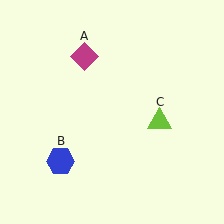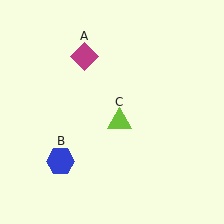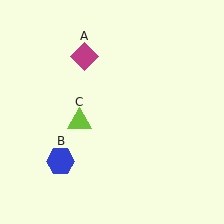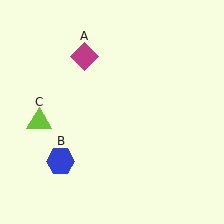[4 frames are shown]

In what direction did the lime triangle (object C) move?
The lime triangle (object C) moved left.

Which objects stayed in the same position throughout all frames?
Magenta diamond (object A) and blue hexagon (object B) remained stationary.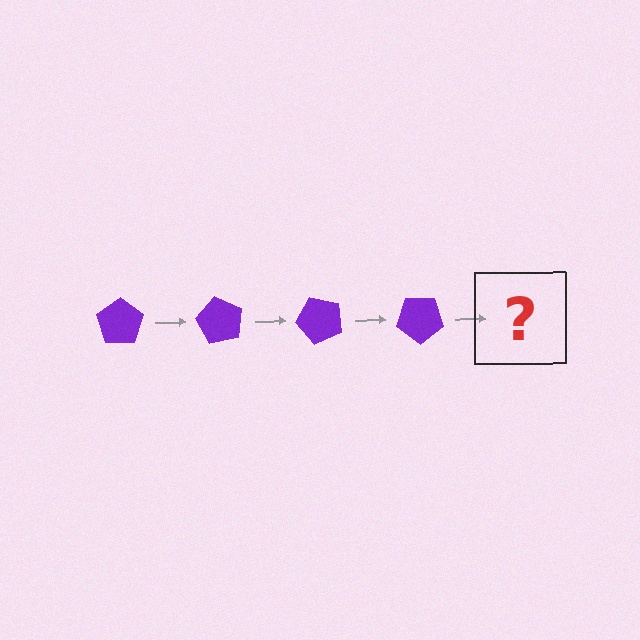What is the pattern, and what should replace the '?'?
The pattern is that the pentagon rotates 60 degrees each step. The '?' should be a purple pentagon rotated 240 degrees.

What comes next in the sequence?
The next element should be a purple pentagon rotated 240 degrees.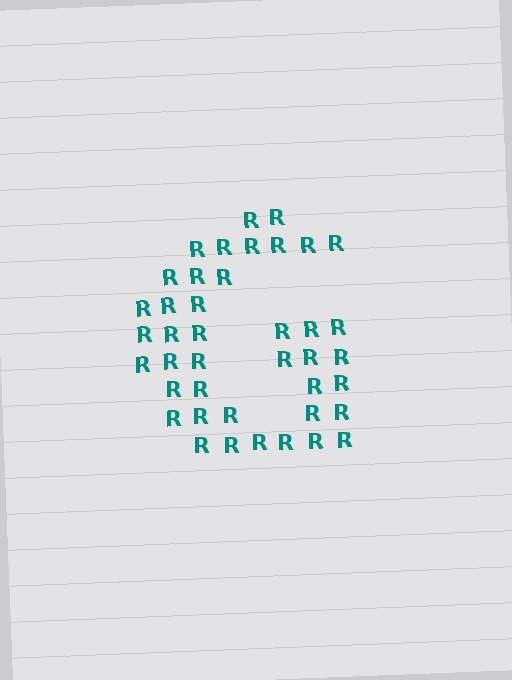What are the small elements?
The small elements are letter R's.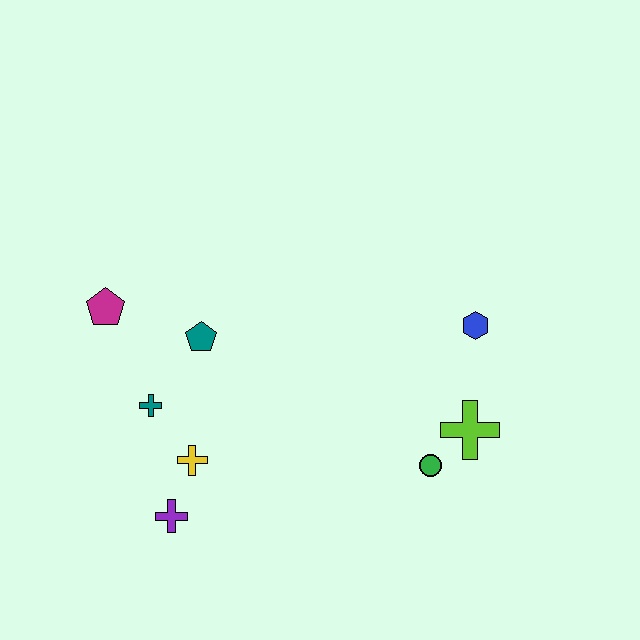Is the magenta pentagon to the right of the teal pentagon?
No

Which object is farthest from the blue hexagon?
The magenta pentagon is farthest from the blue hexagon.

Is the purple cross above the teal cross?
No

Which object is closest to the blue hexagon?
The lime cross is closest to the blue hexagon.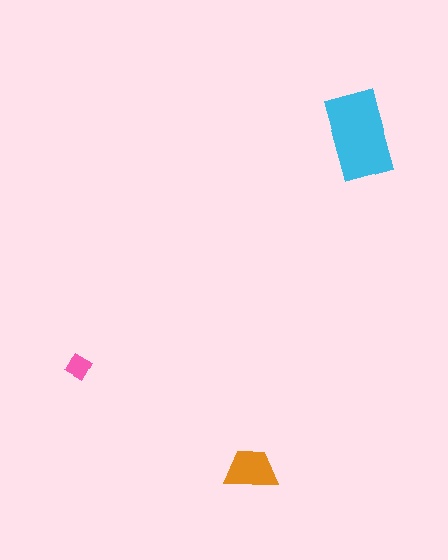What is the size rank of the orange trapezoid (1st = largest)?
2nd.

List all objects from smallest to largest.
The pink diamond, the orange trapezoid, the cyan rectangle.